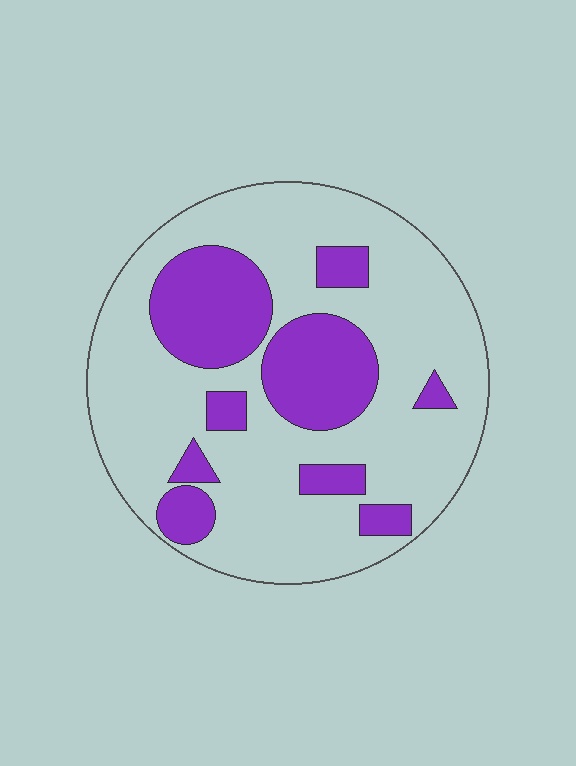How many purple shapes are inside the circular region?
9.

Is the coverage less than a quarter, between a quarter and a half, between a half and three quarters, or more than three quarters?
Between a quarter and a half.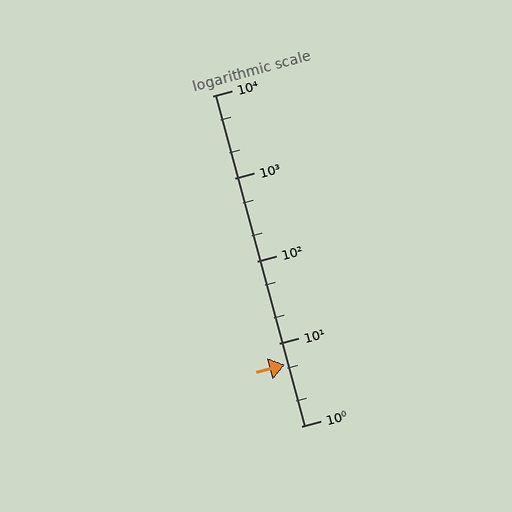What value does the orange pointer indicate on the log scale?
The pointer indicates approximately 5.5.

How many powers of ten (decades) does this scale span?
The scale spans 4 decades, from 1 to 10000.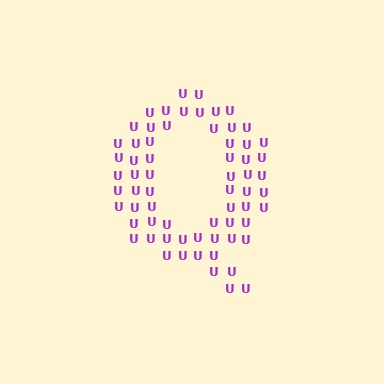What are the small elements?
The small elements are letter U's.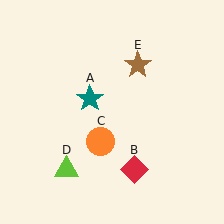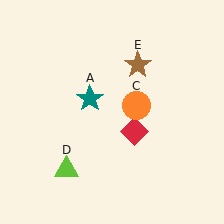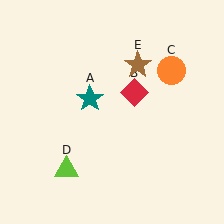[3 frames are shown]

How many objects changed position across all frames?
2 objects changed position: red diamond (object B), orange circle (object C).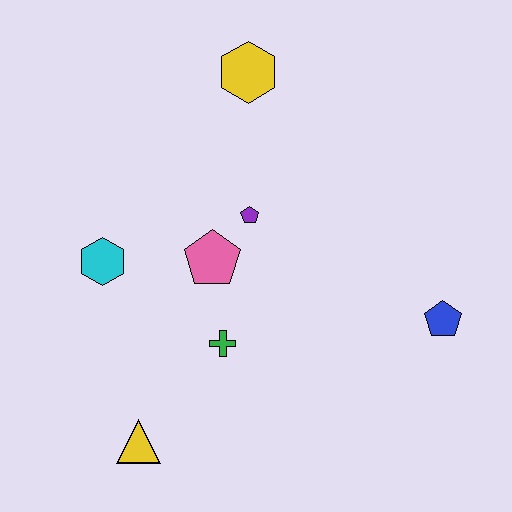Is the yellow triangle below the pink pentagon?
Yes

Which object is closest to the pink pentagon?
The purple pentagon is closest to the pink pentagon.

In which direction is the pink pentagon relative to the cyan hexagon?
The pink pentagon is to the right of the cyan hexagon.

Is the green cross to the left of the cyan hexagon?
No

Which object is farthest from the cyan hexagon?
The blue pentagon is farthest from the cyan hexagon.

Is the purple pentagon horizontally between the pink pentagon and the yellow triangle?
No